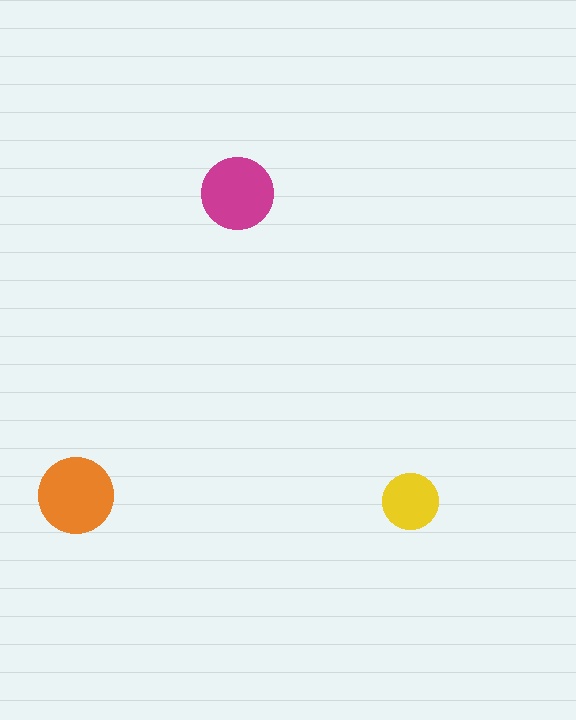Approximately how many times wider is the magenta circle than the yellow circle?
About 1.5 times wider.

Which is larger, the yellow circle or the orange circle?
The orange one.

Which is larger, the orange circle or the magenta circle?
The orange one.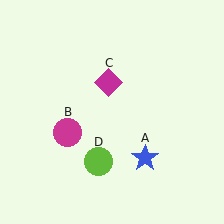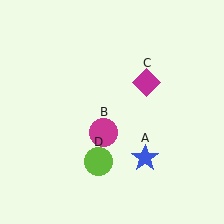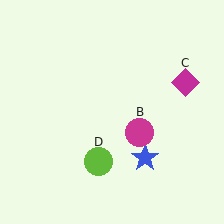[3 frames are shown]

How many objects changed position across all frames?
2 objects changed position: magenta circle (object B), magenta diamond (object C).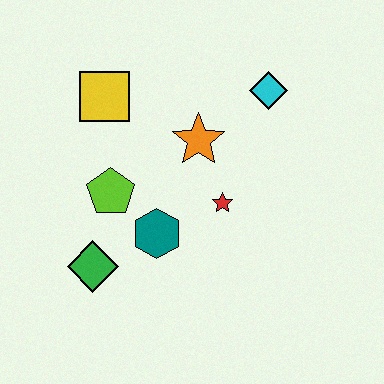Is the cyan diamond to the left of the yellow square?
No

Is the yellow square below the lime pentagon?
No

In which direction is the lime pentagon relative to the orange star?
The lime pentagon is to the left of the orange star.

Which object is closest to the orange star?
The red star is closest to the orange star.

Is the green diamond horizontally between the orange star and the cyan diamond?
No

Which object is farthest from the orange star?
The green diamond is farthest from the orange star.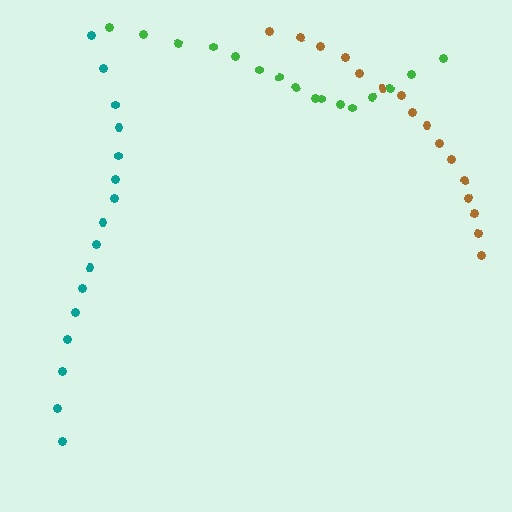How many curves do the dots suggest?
There are 3 distinct paths.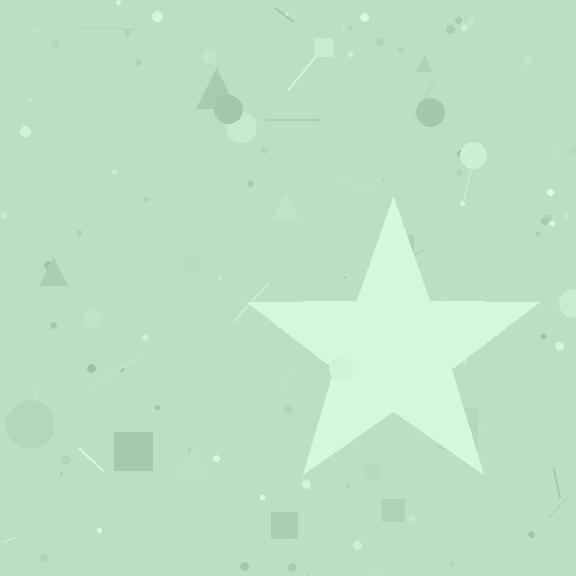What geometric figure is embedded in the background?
A star is embedded in the background.